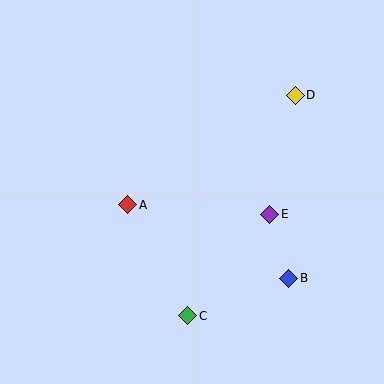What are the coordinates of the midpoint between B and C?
The midpoint between B and C is at (238, 297).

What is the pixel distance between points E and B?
The distance between E and B is 67 pixels.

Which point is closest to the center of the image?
Point A at (128, 205) is closest to the center.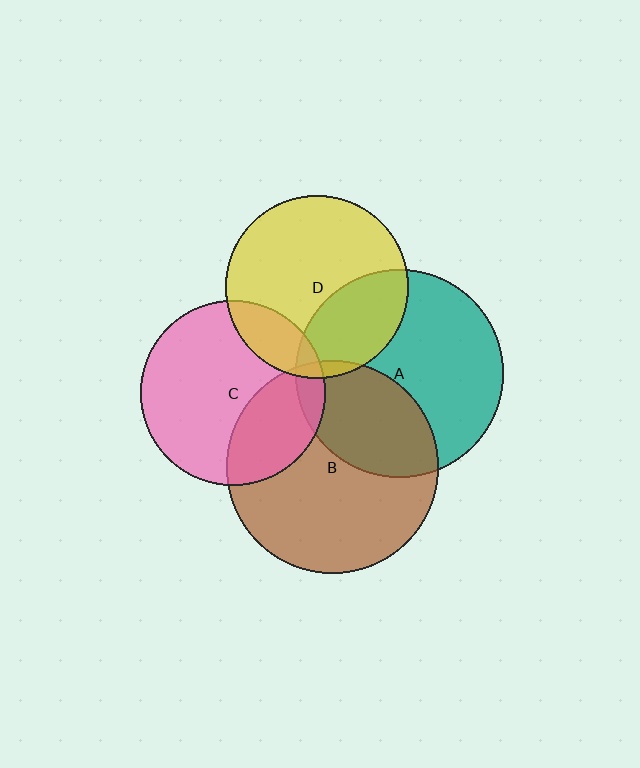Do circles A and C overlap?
Yes.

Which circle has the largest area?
Circle B (brown).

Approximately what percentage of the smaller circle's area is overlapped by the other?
Approximately 10%.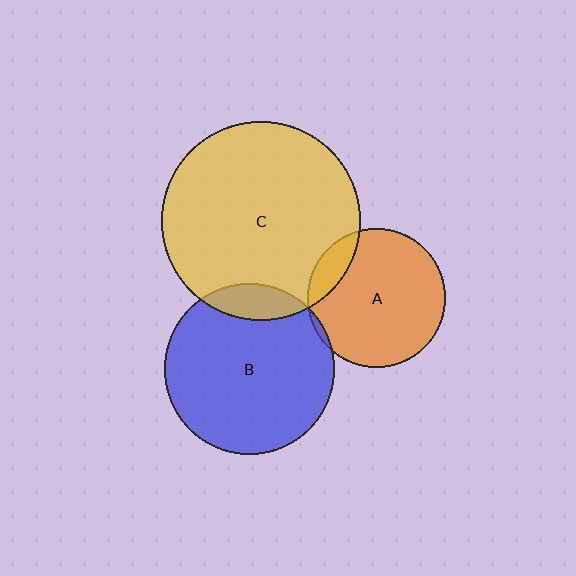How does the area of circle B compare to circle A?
Approximately 1.5 times.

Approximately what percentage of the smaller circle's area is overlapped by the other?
Approximately 15%.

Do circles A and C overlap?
Yes.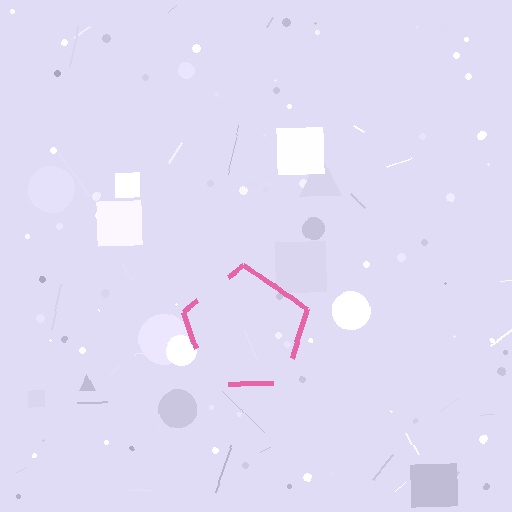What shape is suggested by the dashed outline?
The dashed outline suggests a pentagon.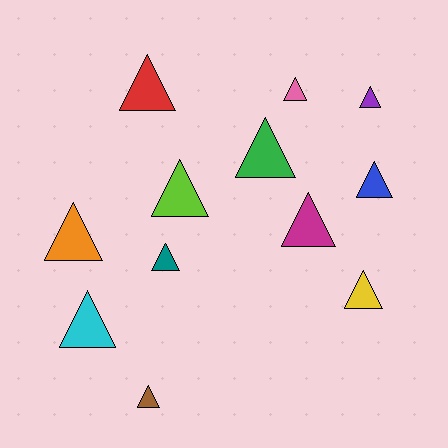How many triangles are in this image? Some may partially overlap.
There are 12 triangles.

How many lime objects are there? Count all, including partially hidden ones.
There is 1 lime object.